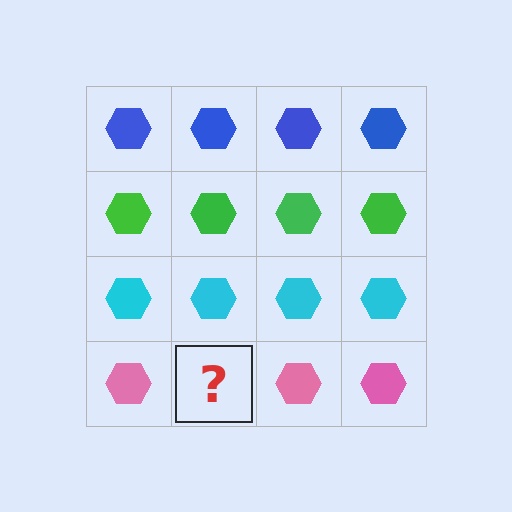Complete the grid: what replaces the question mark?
The question mark should be replaced with a pink hexagon.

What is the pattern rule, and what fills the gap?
The rule is that each row has a consistent color. The gap should be filled with a pink hexagon.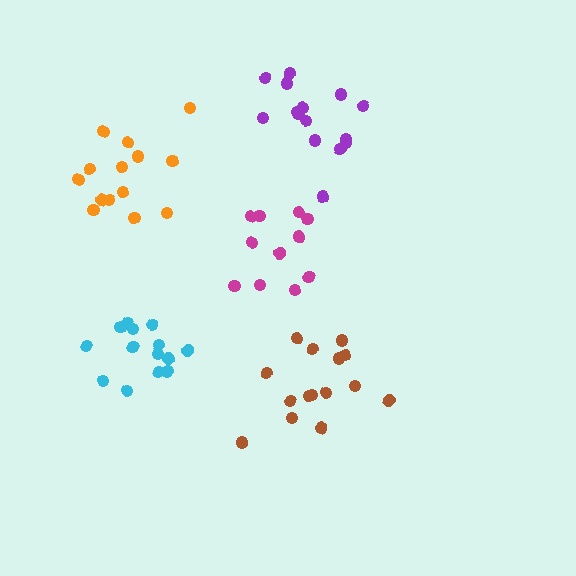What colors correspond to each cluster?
The clusters are colored: brown, cyan, orange, purple, magenta.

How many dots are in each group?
Group 1: 15 dots, Group 2: 14 dots, Group 3: 14 dots, Group 4: 15 dots, Group 5: 11 dots (69 total).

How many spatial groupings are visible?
There are 5 spatial groupings.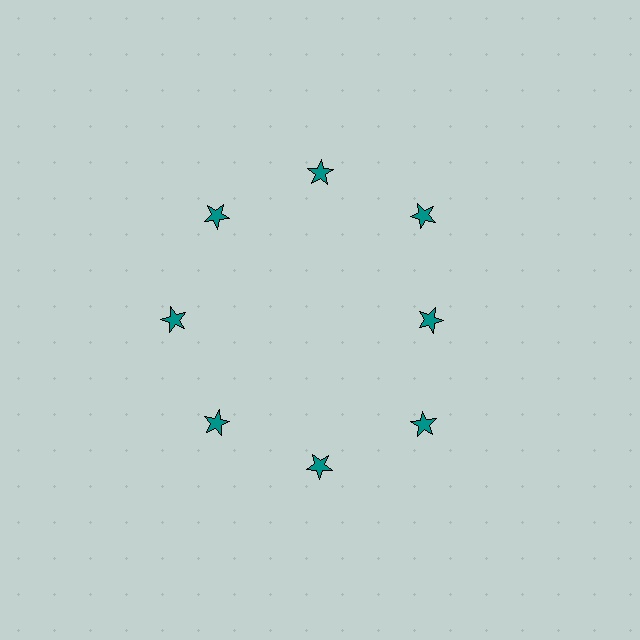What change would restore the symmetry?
The symmetry would be restored by moving it outward, back onto the ring so that all 8 stars sit at equal angles and equal distance from the center.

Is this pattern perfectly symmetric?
No. The 8 teal stars are arranged in a ring, but one element near the 3 o'clock position is pulled inward toward the center, breaking the 8-fold rotational symmetry.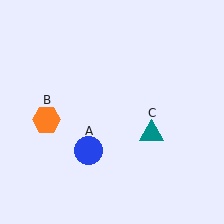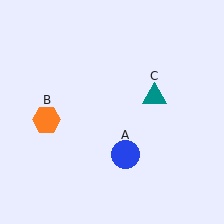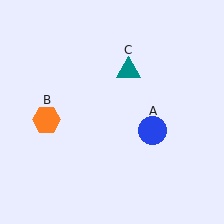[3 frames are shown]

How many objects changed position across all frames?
2 objects changed position: blue circle (object A), teal triangle (object C).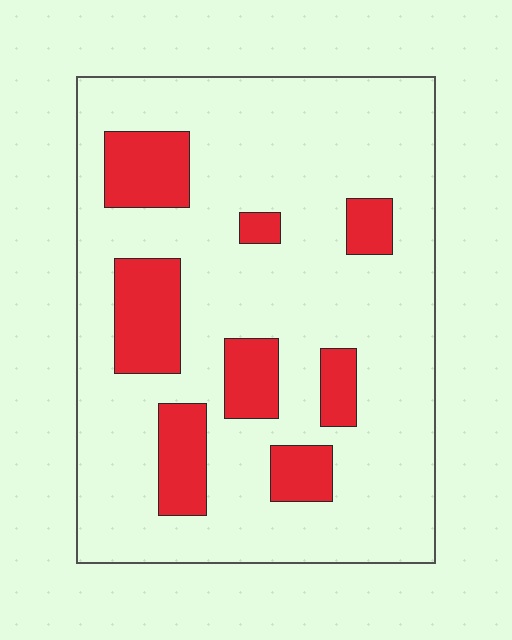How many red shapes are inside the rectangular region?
8.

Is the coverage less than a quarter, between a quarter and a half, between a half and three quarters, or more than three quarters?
Less than a quarter.